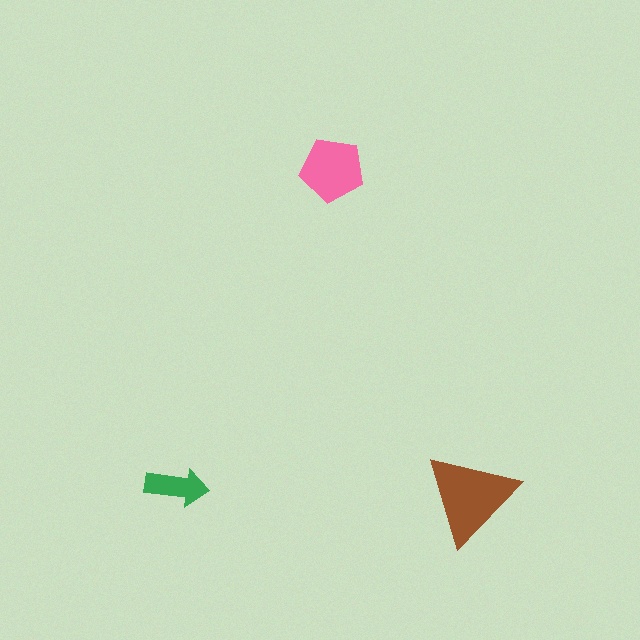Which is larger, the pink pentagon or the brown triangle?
The brown triangle.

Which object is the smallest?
The green arrow.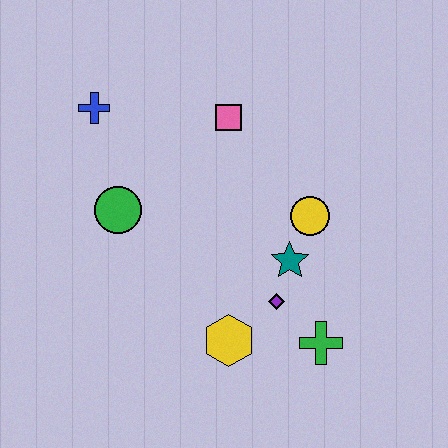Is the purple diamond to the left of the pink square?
No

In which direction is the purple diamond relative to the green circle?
The purple diamond is to the right of the green circle.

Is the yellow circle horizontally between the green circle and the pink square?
No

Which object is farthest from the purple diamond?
The blue cross is farthest from the purple diamond.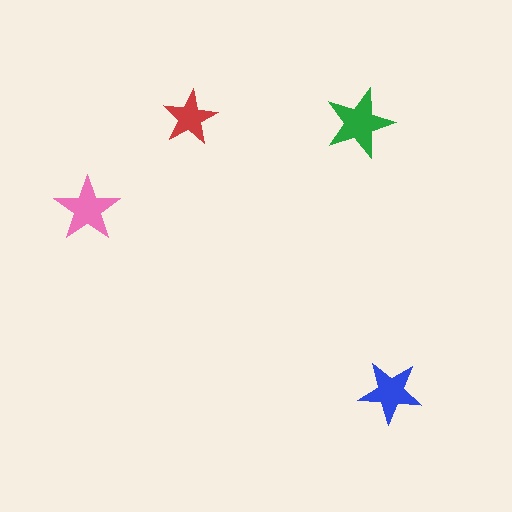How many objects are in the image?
There are 4 objects in the image.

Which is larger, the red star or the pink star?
The pink one.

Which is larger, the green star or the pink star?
The green one.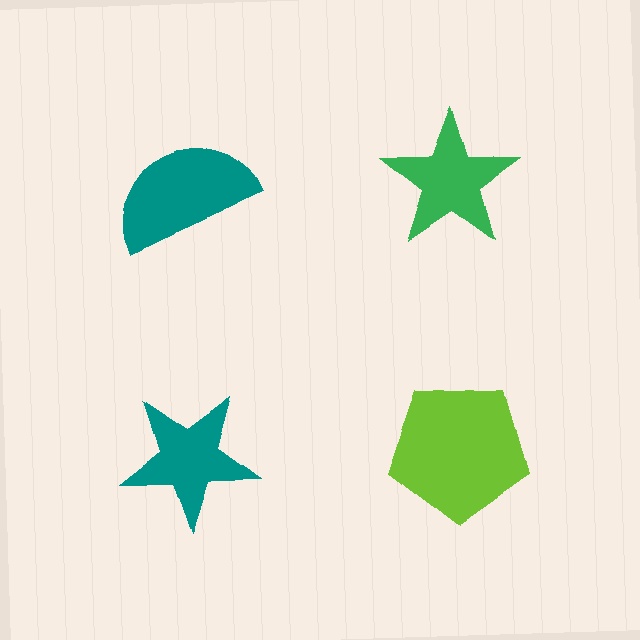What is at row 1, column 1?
A teal semicircle.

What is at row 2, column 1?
A teal star.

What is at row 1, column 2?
A green star.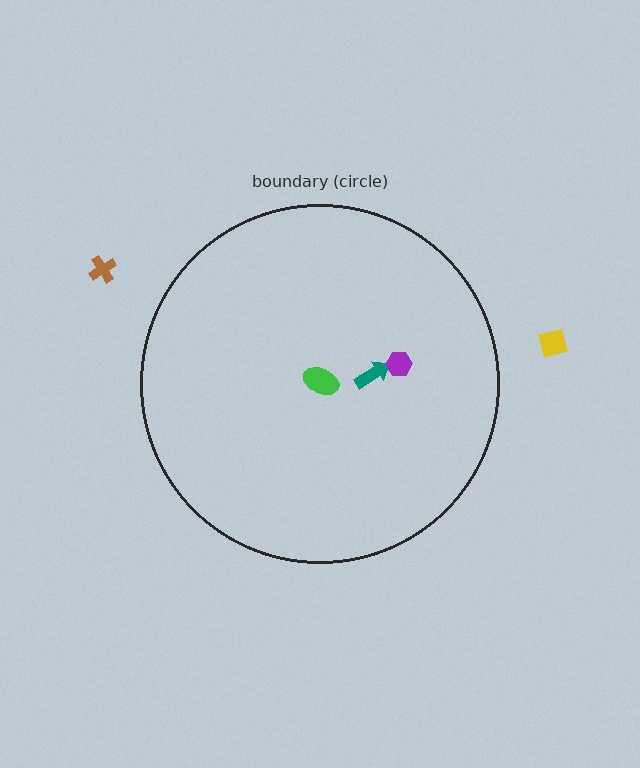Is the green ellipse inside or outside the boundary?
Inside.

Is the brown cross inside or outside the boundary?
Outside.